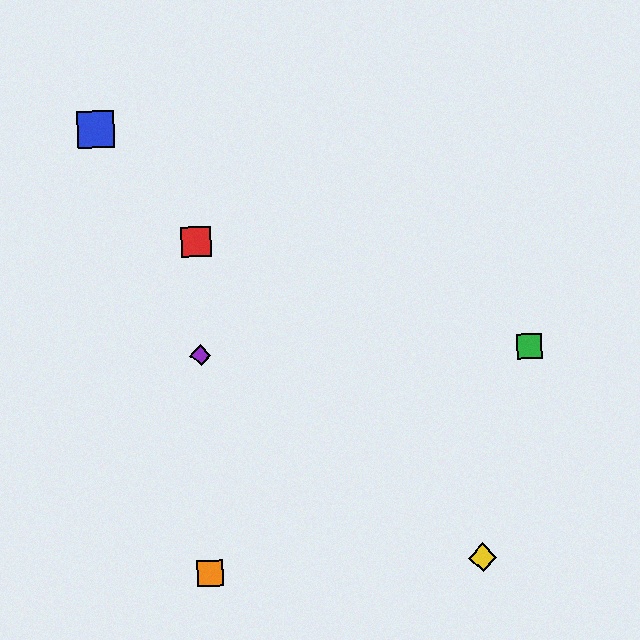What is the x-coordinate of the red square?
The red square is at x≈196.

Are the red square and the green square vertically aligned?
No, the red square is at x≈196 and the green square is at x≈530.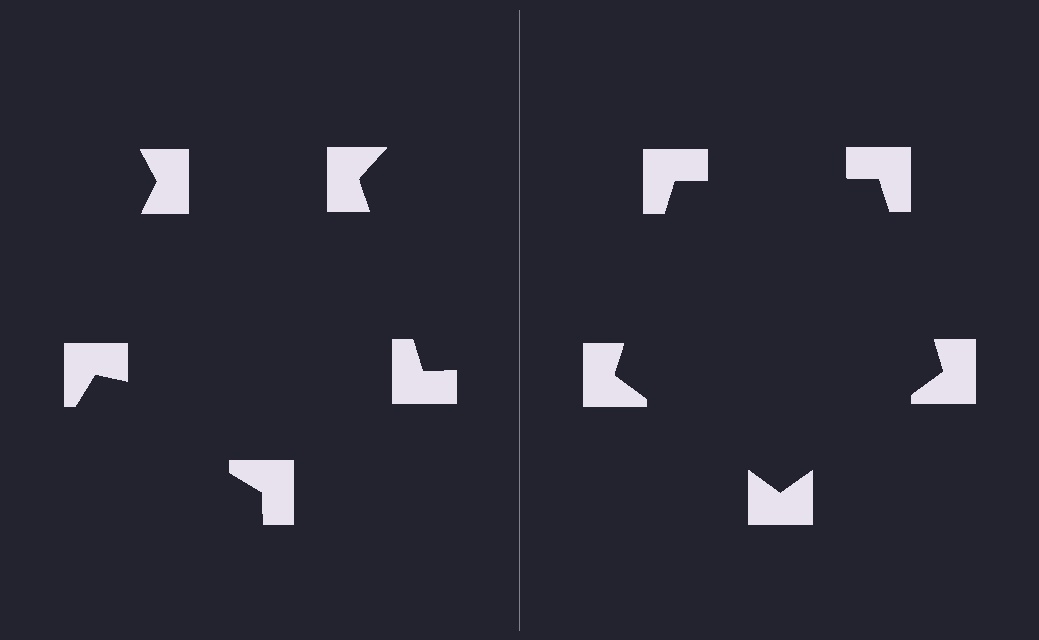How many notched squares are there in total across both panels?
10 — 5 on each side.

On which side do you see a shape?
An illusory pentagon appears on the right side. On the left side the wedge cuts are rotated, so no coherent shape forms.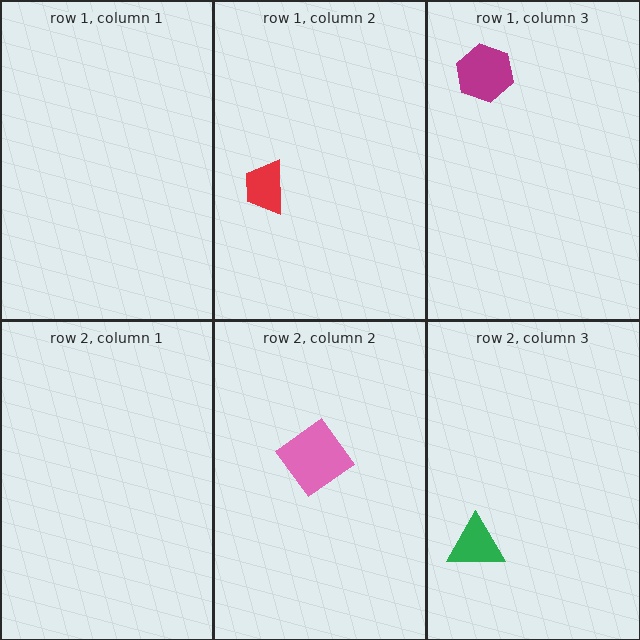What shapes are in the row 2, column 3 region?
The green triangle.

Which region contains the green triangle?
The row 2, column 3 region.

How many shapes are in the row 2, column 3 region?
1.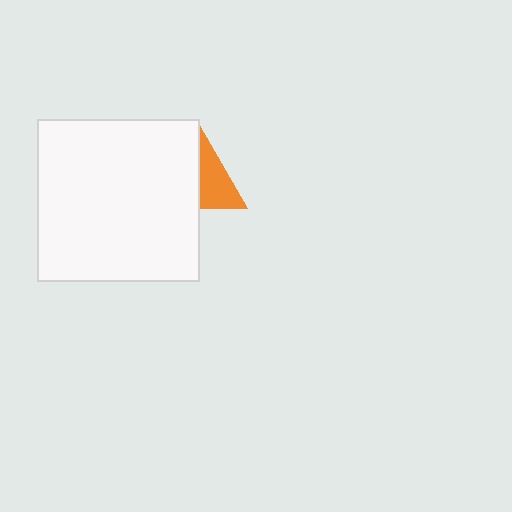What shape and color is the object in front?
The object in front is a white square.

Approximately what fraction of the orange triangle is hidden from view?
Roughly 49% of the orange triangle is hidden behind the white square.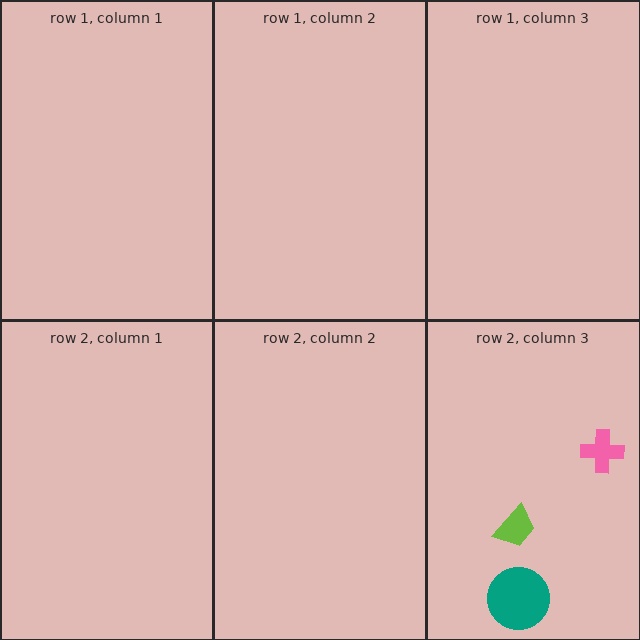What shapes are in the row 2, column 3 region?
The lime trapezoid, the pink cross, the teal circle.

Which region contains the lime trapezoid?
The row 2, column 3 region.